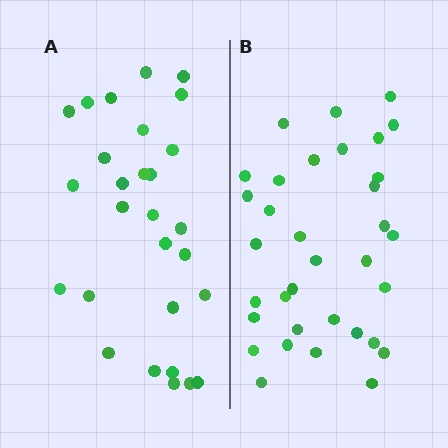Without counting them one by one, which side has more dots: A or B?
Region B (the right region) has more dots.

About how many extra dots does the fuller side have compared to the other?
Region B has about 6 more dots than region A.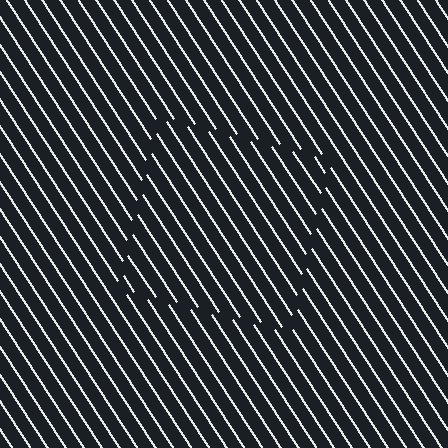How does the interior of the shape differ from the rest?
The interior of the shape contains the same grating, shifted by half a period — the contour is defined by the phase discontinuity where line-ends from the inner and outer gratings abut.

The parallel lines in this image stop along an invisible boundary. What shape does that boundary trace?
An illusory square. The interior of the shape contains the same grating, shifted by half a period — the contour is defined by the phase discontinuity where line-ends from the inner and outer gratings abut.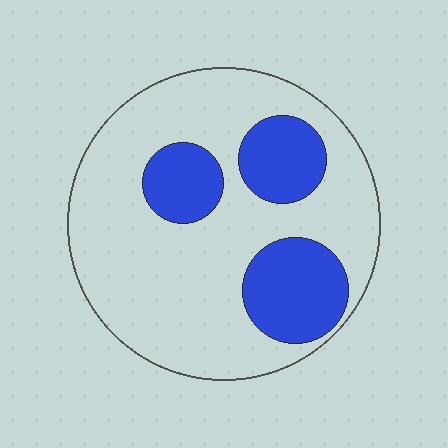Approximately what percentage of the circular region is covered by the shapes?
Approximately 25%.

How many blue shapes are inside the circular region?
3.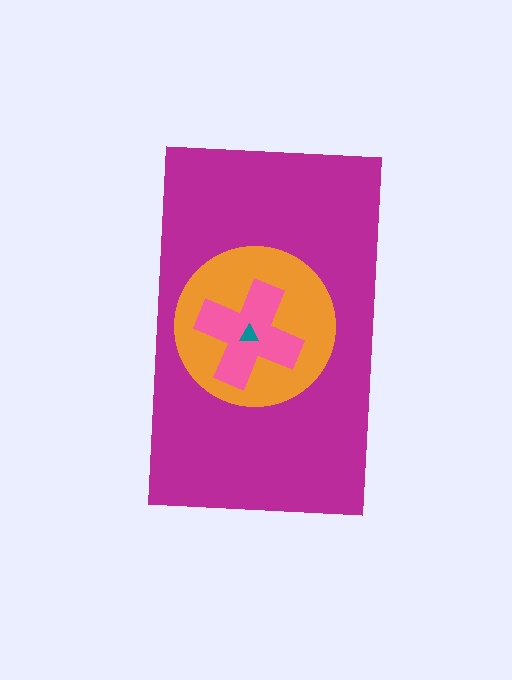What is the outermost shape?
The magenta rectangle.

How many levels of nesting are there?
4.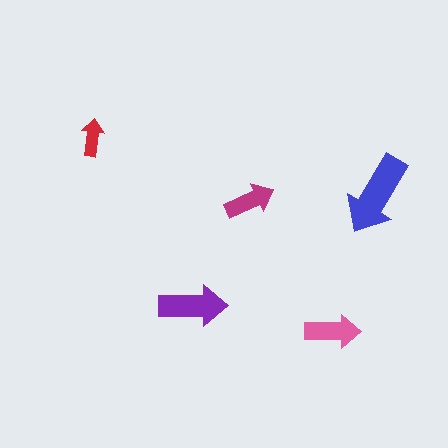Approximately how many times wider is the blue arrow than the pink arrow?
About 1.5 times wider.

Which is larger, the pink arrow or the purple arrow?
The purple one.